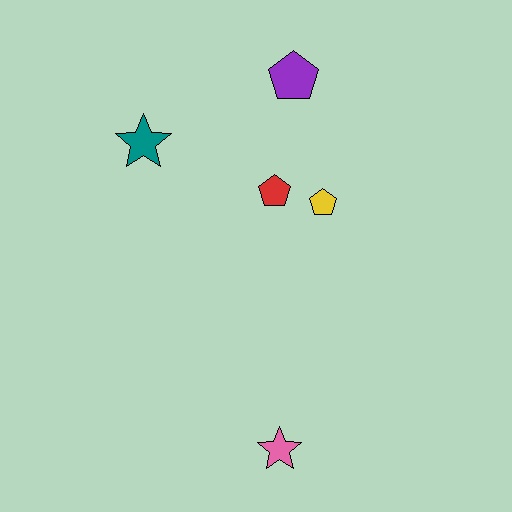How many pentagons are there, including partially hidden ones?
There are 3 pentagons.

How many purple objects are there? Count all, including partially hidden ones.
There is 1 purple object.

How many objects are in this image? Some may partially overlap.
There are 5 objects.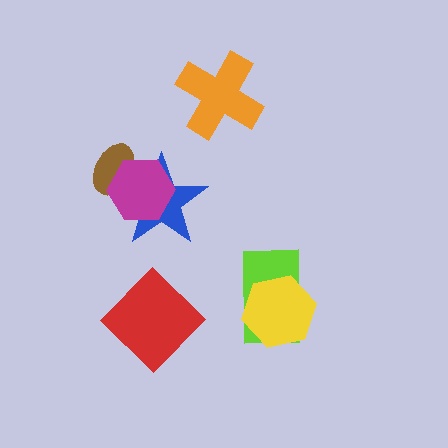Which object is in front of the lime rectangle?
The yellow hexagon is in front of the lime rectangle.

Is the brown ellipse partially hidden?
Yes, it is partially covered by another shape.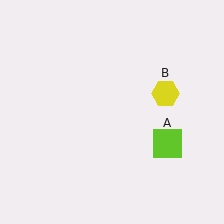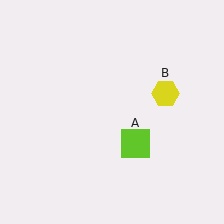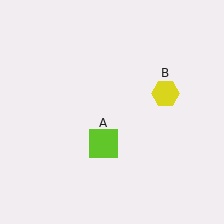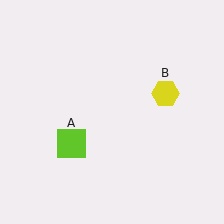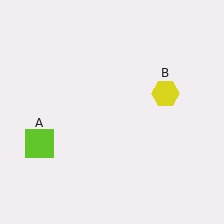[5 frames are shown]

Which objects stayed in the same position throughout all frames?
Yellow hexagon (object B) remained stationary.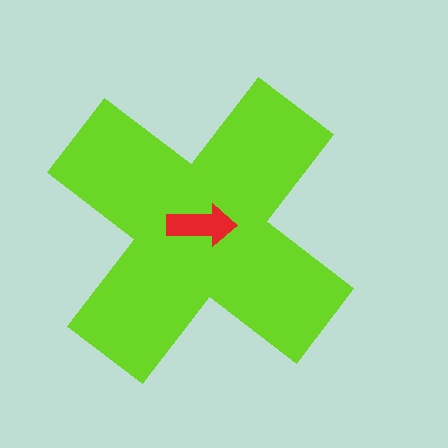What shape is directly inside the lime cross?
The red arrow.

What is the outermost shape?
The lime cross.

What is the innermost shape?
The red arrow.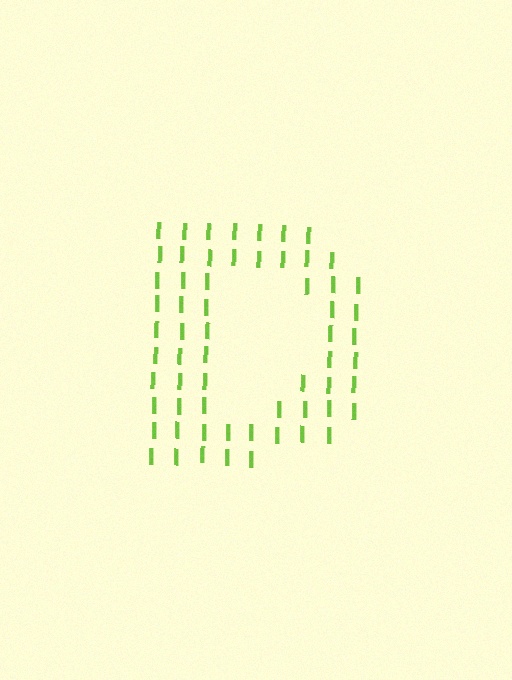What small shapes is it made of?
It is made of small letter I's.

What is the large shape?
The large shape is the letter D.